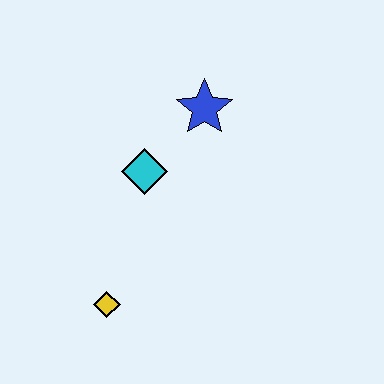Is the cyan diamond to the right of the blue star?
No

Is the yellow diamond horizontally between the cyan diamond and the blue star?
No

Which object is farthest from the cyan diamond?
The yellow diamond is farthest from the cyan diamond.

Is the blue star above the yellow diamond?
Yes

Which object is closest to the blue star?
The cyan diamond is closest to the blue star.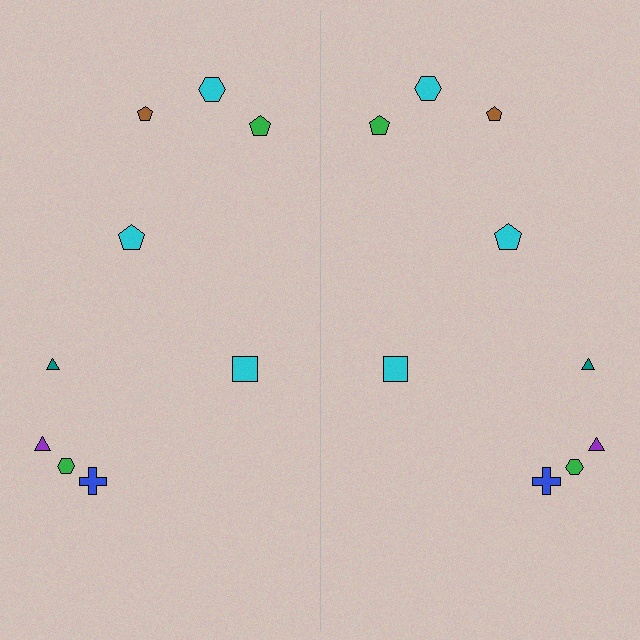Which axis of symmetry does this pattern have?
The pattern has a vertical axis of symmetry running through the center of the image.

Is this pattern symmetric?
Yes, this pattern has bilateral (reflection) symmetry.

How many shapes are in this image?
There are 18 shapes in this image.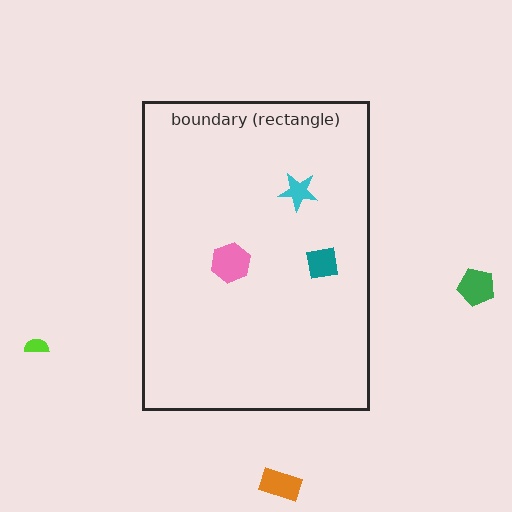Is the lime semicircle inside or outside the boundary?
Outside.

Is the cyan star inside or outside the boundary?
Inside.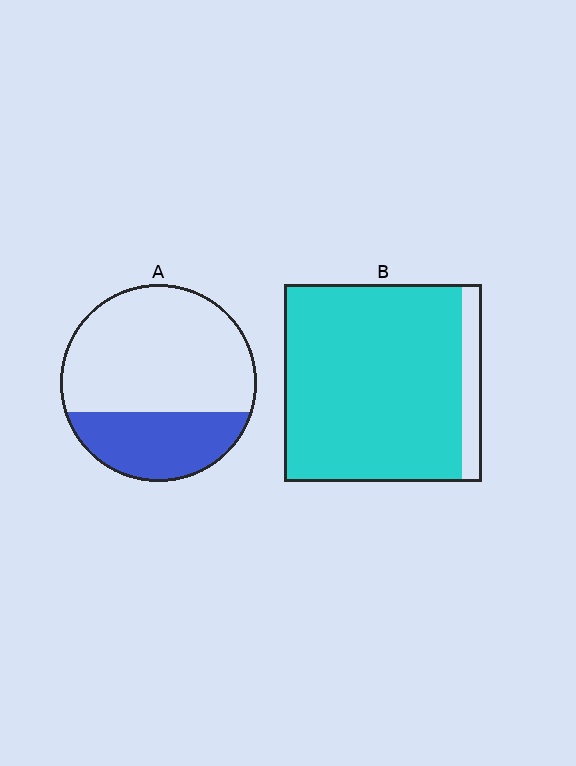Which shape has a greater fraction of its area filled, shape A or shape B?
Shape B.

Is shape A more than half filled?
No.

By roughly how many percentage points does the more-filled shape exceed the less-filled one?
By roughly 60 percentage points (B over A).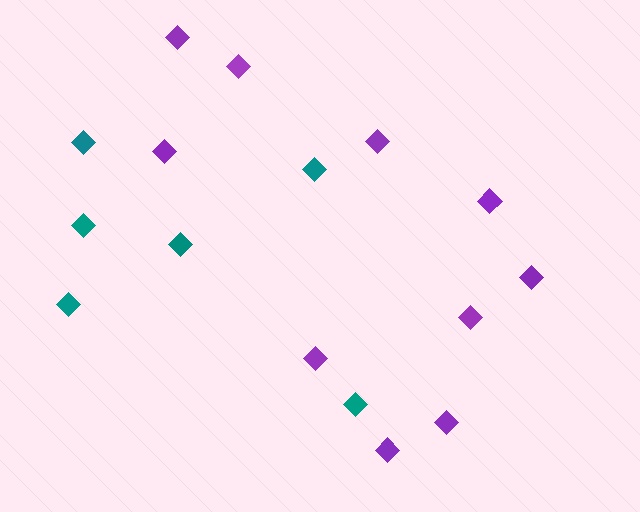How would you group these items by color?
There are 2 groups: one group of purple diamonds (10) and one group of teal diamonds (6).